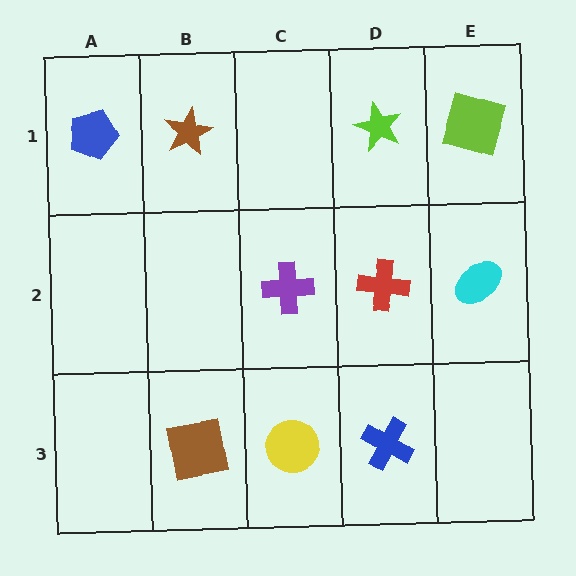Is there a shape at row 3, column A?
No, that cell is empty.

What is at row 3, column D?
A blue cross.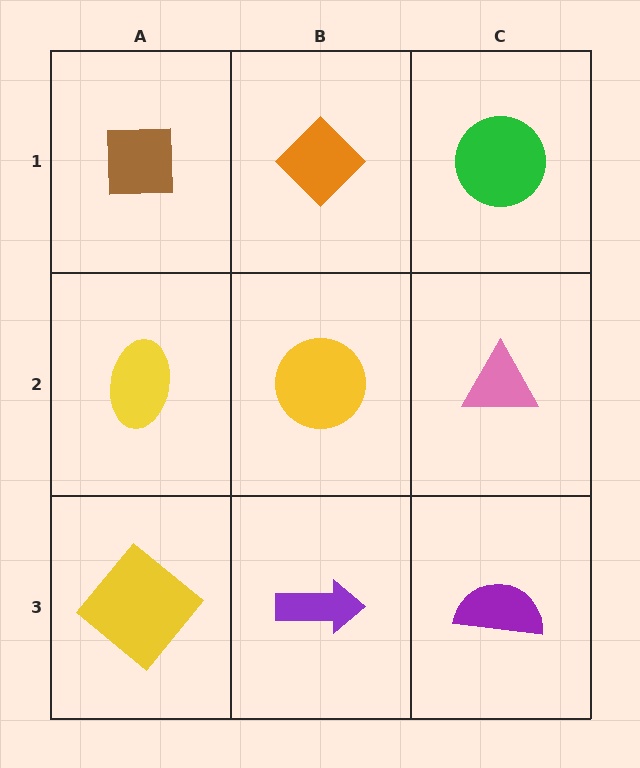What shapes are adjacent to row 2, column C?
A green circle (row 1, column C), a purple semicircle (row 3, column C), a yellow circle (row 2, column B).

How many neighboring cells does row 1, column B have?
3.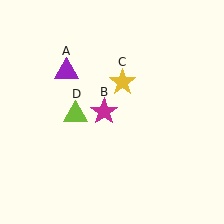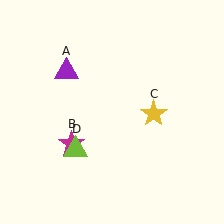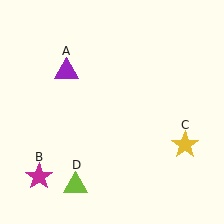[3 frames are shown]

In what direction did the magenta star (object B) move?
The magenta star (object B) moved down and to the left.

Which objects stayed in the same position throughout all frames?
Purple triangle (object A) remained stationary.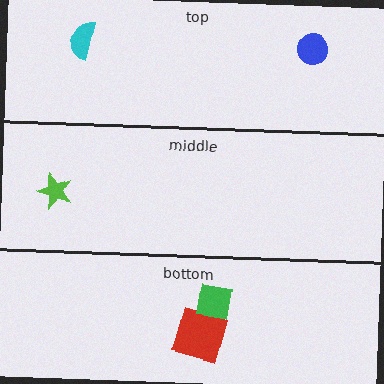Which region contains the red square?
The bottom region.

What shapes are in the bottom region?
The red square, the green square.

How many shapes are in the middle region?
1.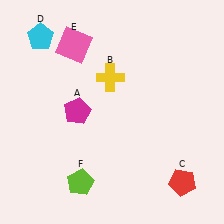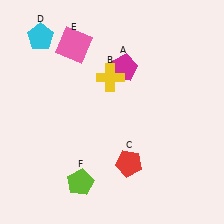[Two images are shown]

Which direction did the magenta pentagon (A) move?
The magenta pentagon (A) moved right.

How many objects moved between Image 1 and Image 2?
2 objects moved between the two images.